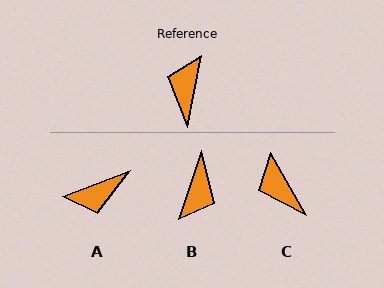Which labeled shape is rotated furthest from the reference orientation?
B, about 172 degrees away.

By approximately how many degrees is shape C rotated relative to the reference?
Approximately 41 degrees counter-clockwise.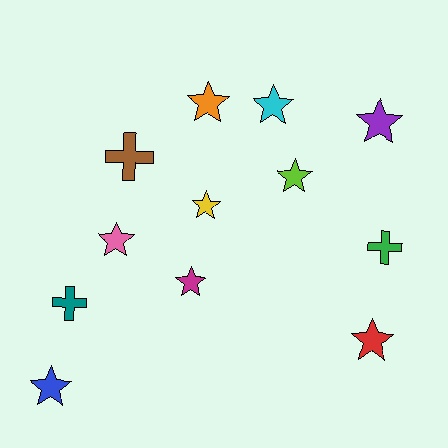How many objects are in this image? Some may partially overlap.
There are 12 objects.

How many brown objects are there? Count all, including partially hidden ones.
There is 1 brown object.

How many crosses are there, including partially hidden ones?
There are 3 crosses.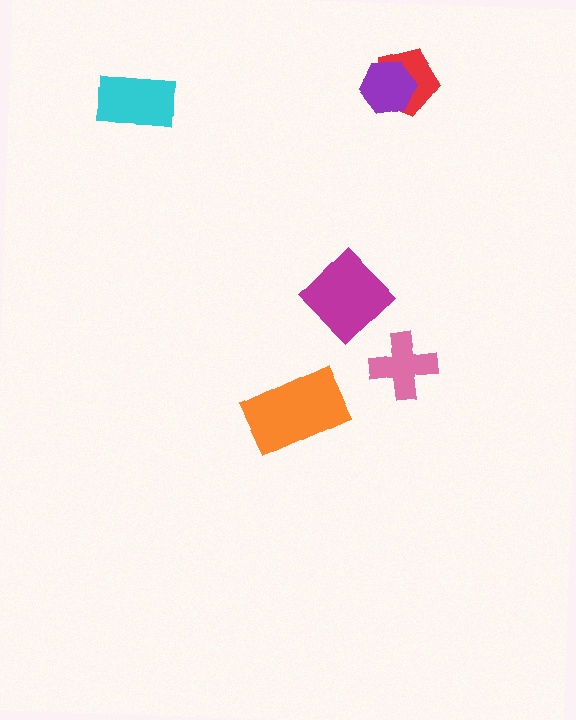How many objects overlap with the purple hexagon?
1 object overlaps with the purple hexagon.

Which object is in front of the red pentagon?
The purple hexagon is in front of the red pentagon.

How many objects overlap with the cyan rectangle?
0 objects overlap with the cyan rectangle.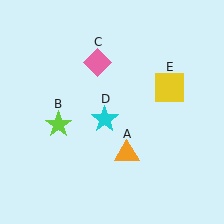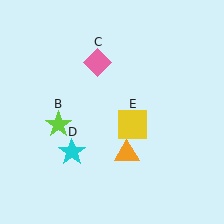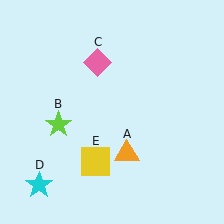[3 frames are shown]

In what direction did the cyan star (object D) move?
The cyan star (object D) moved down and to the left.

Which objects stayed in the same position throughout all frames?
Orange triangle (object A) and lime star (object B) and pink diamond (object C) remained stationary.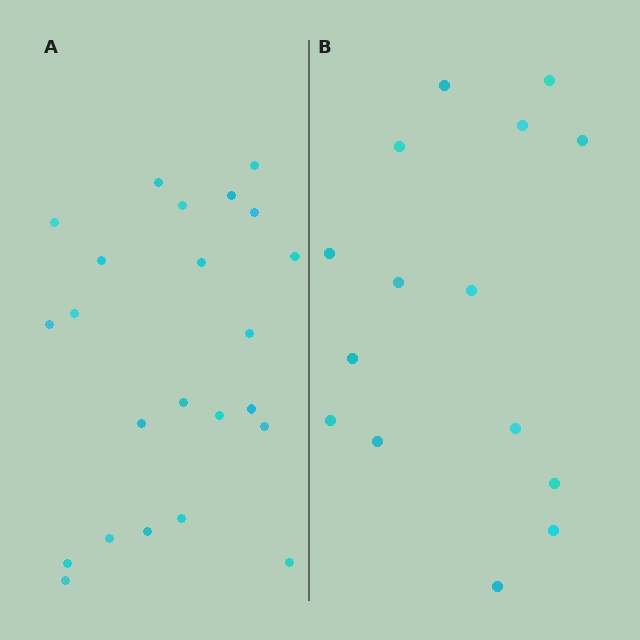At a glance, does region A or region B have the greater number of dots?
Region A (the left region) has more dots.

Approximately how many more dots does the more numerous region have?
Region A has roughly 8 or so more dots than region B.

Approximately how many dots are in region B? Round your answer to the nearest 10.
About 20 dots. (The exact count is 15, which rounds to 20.)